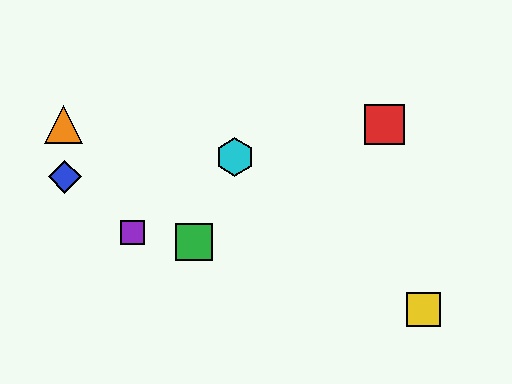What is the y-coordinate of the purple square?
The purple square is at y≈233.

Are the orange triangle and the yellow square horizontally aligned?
No, the orange triangle is at y≈125 and the yellow square is at y≈309.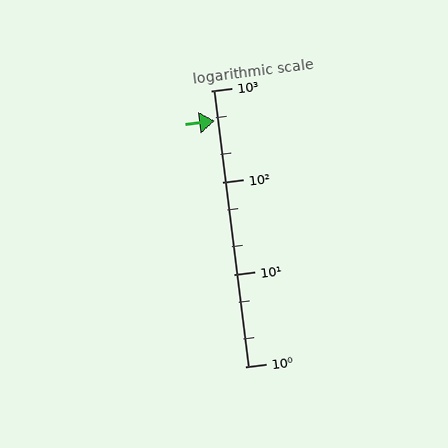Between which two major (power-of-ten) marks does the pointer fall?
The pointer is between 100 and 1000.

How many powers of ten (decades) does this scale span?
The scale spans 3 decades, from 1 to 1000.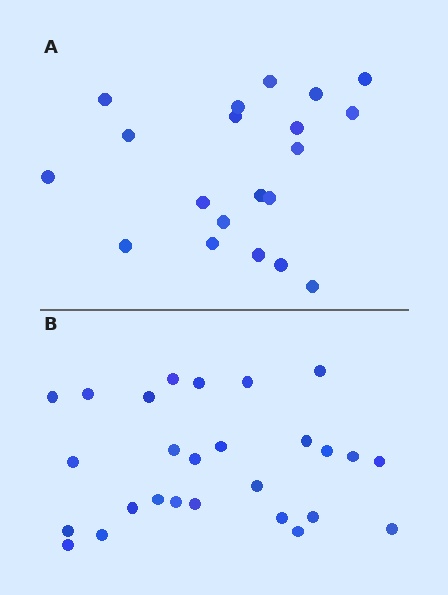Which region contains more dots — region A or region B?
Region B (the bottom region) has more dots.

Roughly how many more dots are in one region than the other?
Region B has roughly 8 or so more dots than region A.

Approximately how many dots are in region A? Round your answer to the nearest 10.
About 20 dots.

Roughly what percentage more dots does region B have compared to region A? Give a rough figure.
About 35% more.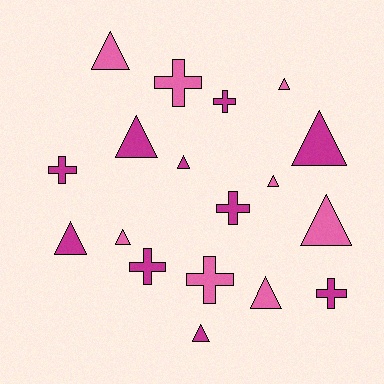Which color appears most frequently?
Magenta, with 10 objects.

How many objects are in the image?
There are 18 objects.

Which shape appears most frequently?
Triangle, with 11 objects.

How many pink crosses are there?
There are 2 pink crosses.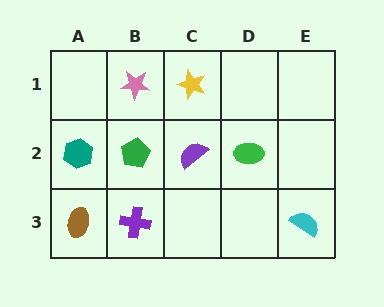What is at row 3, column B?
A purple cross.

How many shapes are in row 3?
3 shapes.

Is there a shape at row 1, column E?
No, that cell is empty.